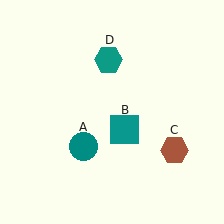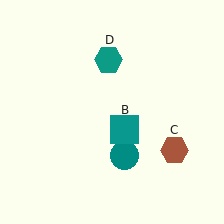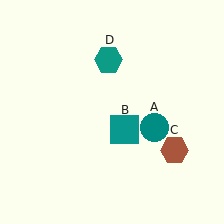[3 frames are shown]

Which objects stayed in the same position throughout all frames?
Teal square (object B) and brown hexagon (object C) and teal hexagon (object D) remained stationary.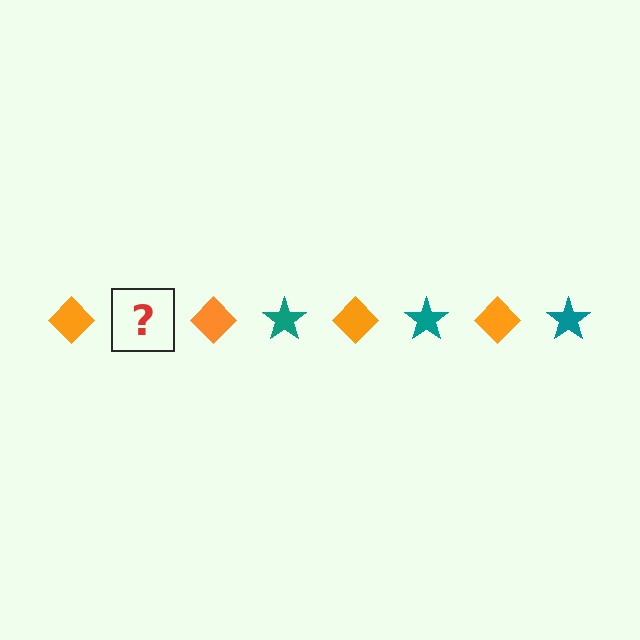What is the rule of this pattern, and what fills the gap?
The rule is that the pattern alternates between orange diamond and teal star. The gap should be filled with a teal star.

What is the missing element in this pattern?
The missing element is a teal star.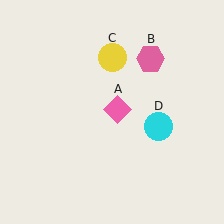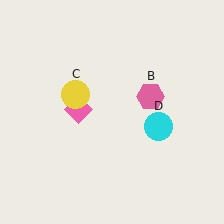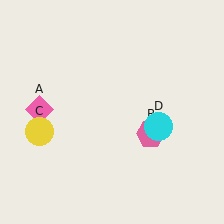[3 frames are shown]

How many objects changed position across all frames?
3 objects changed position: pink diamond (object A), pink hexagon (object B), yellow circle (object C).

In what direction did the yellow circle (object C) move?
The yellow circle (object C) moved down and to the left.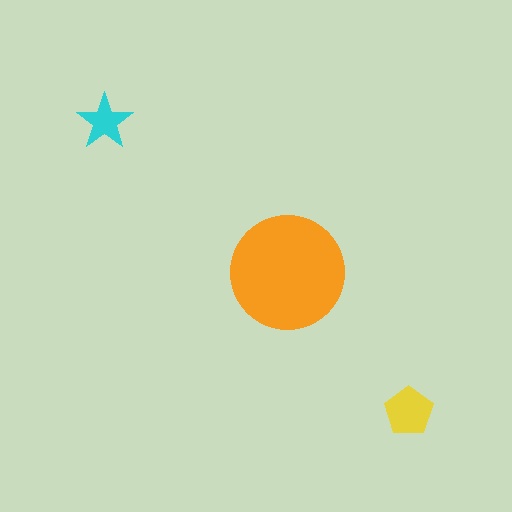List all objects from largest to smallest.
The orange circle, the yellow pentagon, the cyan star.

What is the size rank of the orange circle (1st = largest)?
1st.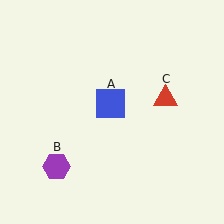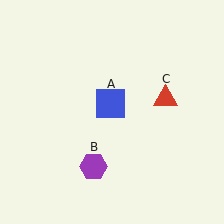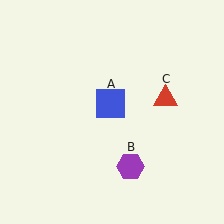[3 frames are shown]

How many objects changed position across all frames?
1 object changed position: purple hexagon (object B).